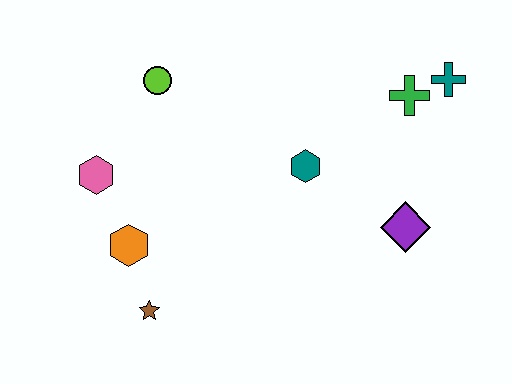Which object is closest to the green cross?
The teal cross is closest to the green cross.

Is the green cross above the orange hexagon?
Yes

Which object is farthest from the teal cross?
The brown star is farthest from the teal cross.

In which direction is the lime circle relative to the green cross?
The lime circle is to the left of the green cross.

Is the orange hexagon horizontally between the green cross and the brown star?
No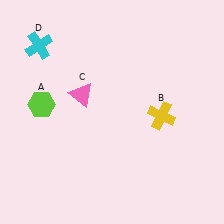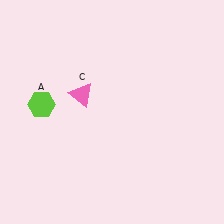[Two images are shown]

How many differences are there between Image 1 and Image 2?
There are 2 differences between the two images.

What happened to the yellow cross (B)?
The yellow cross (B) was removed in Image 2. It was in the bottom-right area of Image 1.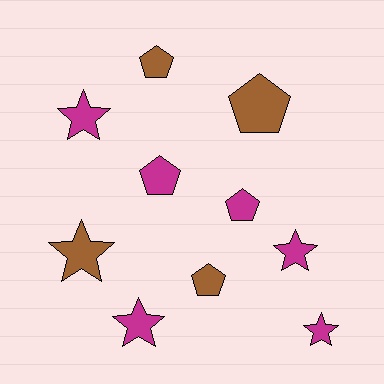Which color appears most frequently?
Magenta, with 6 objects.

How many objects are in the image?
There are 10 objects.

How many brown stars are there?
There is 1 brown star.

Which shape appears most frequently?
Pentagon, with 5 objects.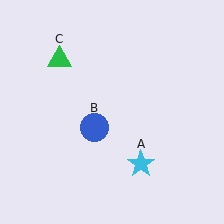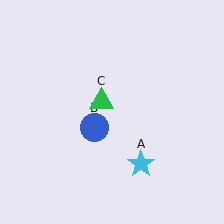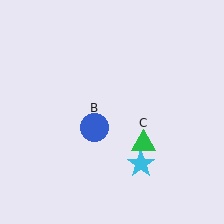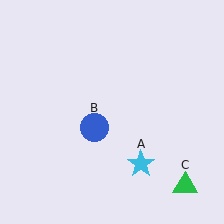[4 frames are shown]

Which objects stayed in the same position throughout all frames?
Cyan star (object A) and blue circle (object B) remained stationary.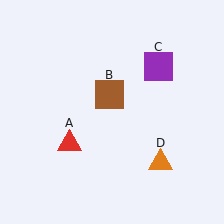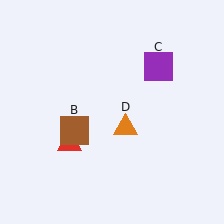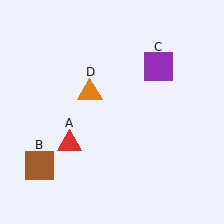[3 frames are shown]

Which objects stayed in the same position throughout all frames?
Red triangle (object A) and purple square (object C) remained stationary.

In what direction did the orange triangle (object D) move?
The orange triangle (object D) moved up and to the left.